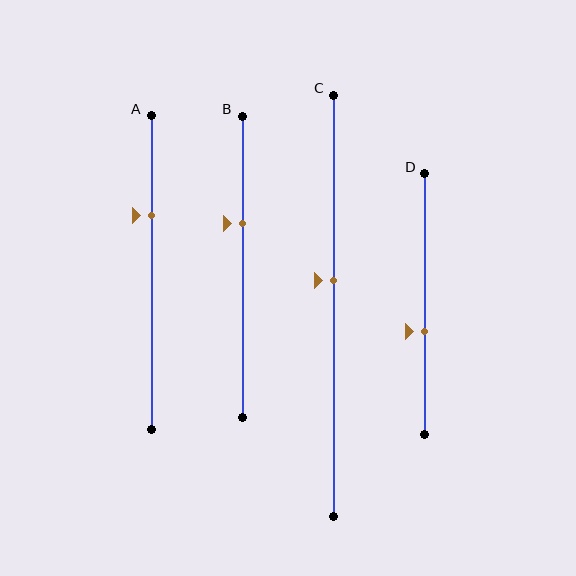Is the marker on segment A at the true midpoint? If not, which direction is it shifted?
No, the marker on segment A is shifted upward by about 18% of the segment length.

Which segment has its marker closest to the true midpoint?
Segment C has its marker closest to the true midpoint.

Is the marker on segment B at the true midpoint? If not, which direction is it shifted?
No, the marker on segment B is shifted upward by about 14% of the segment length.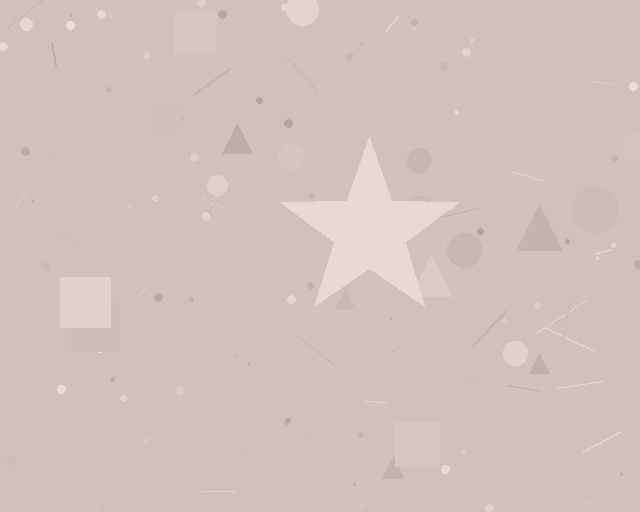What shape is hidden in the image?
A star is hidden in the image.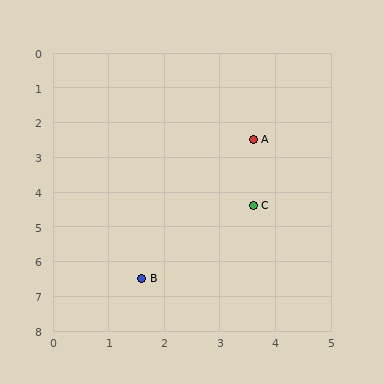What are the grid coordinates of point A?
Point A is at approximately (3.6, 2.5).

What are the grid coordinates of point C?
Point C is at approximately (3.6, 4.4).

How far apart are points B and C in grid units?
Points B and C are about 2.9 grid units apart.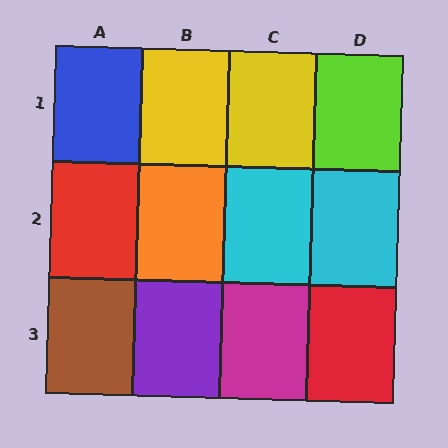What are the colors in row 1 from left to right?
Blue, yellow, yellow, lime.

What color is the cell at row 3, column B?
Purple.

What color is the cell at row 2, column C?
Cyan.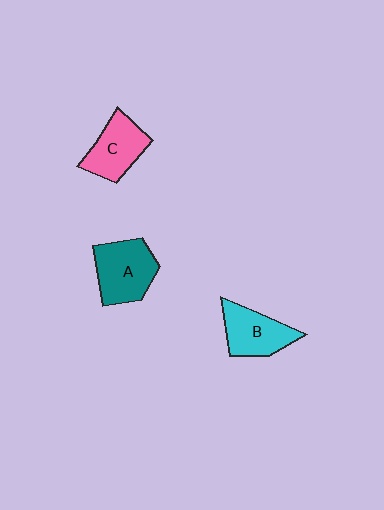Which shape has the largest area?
Shape A (teal).